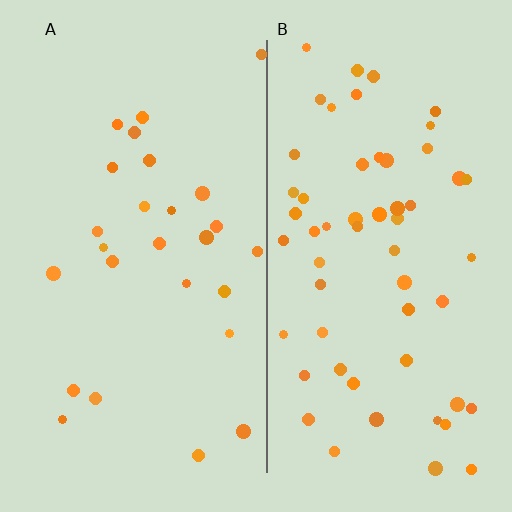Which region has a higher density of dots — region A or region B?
B (the right).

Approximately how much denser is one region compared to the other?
Approximately 2.2× — region B over region A.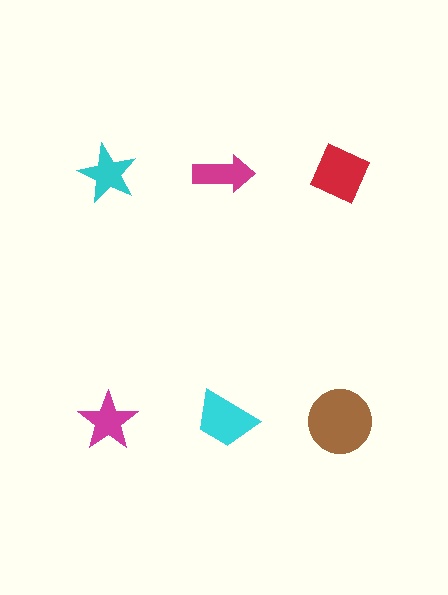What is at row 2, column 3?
A brown circle.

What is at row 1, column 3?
A red diamond.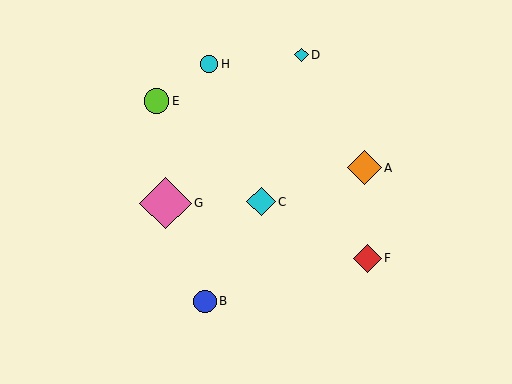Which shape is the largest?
The pink diamond (labeled G) is the largest.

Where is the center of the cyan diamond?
The center of the cyan diamond is at (302, 55).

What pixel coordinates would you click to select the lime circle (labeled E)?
Click at (156, 101) to select the lime circle E.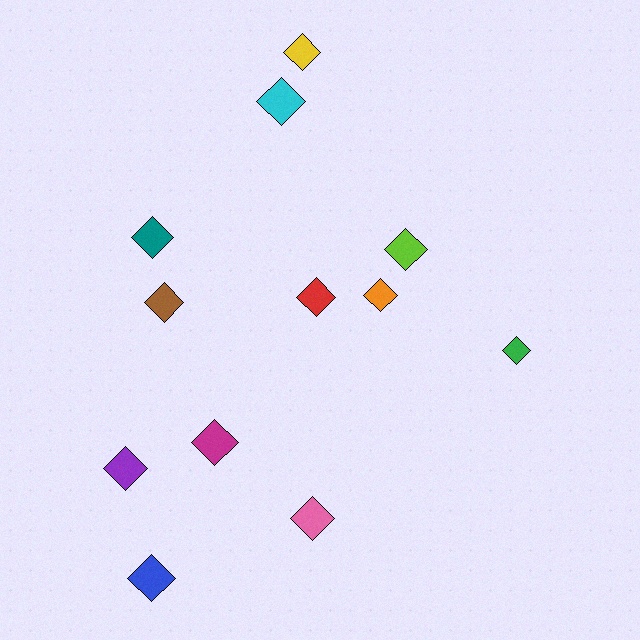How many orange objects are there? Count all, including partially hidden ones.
There is 1 orange object.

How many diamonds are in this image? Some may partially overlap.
There are 12 diamonds.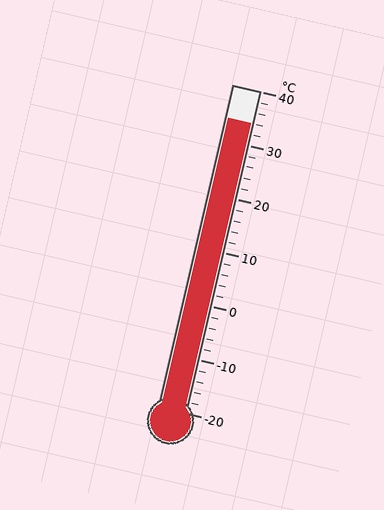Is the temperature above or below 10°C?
The temperature is above 10°C.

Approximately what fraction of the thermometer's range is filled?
The thermometer is filled to approximately 90% of its range.